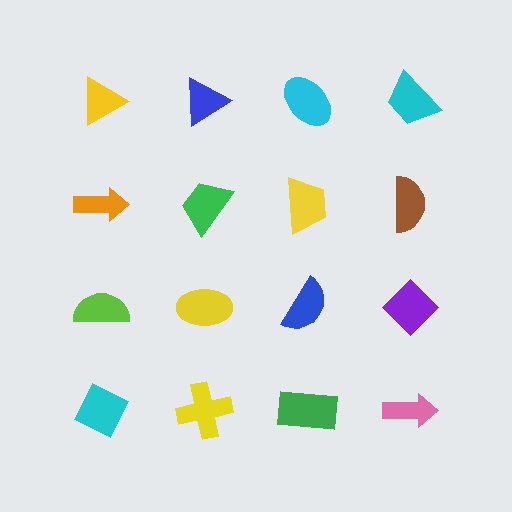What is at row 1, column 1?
A yellow triangle.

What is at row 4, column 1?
A cyan diamond.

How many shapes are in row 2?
4 shapes.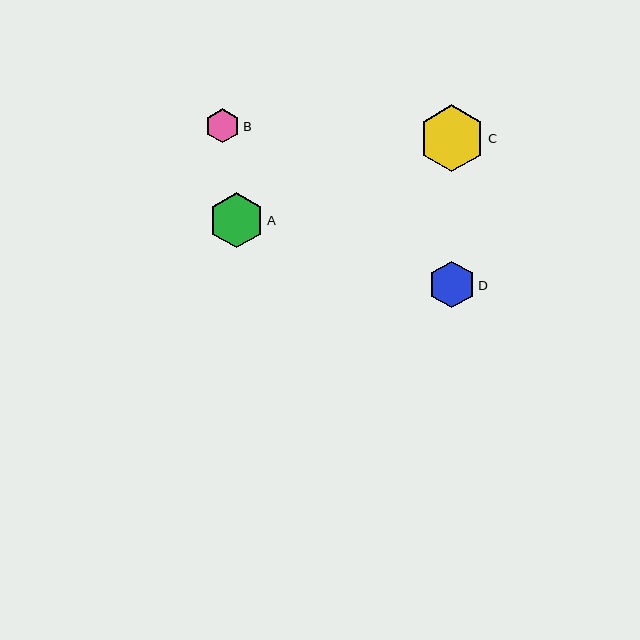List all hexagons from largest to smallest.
From largest to smallest: C, A, D, B.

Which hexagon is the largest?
Hexagon C is the largest with a size of approximately 67 pixels.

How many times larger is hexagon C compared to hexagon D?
Hexagon C is approximately 1.4 times the size of hexagon D.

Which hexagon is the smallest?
Hexagon B is the smallest with a size of approximately 34 pixels.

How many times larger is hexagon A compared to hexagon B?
Hexagon A is approximately 1.6 times the size of hexagon B.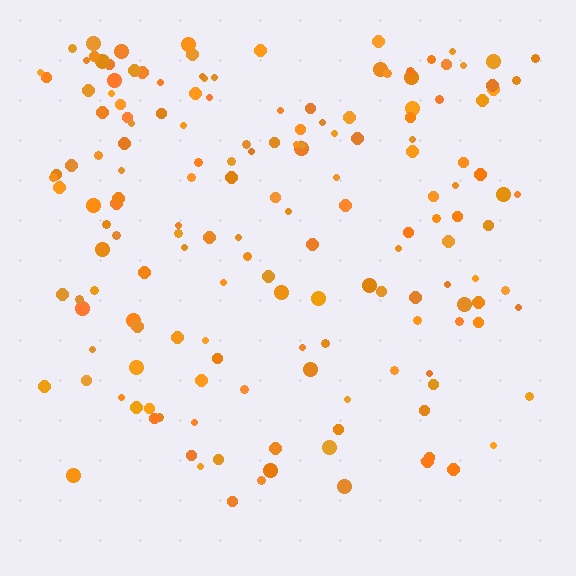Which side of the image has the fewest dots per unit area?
The bottom.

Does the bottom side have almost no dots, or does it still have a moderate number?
Still a moderate number, just noticeably fewer than the top.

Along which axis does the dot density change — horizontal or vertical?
Vertical.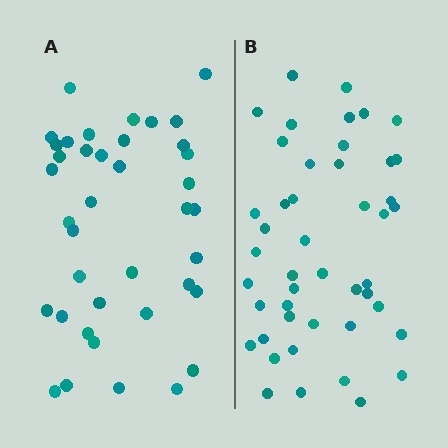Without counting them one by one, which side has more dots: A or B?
Region B (the right region) has more dots.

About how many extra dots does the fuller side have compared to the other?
Region B has roughly 8 or so more dots than region A.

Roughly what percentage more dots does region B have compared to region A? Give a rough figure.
About 20% more.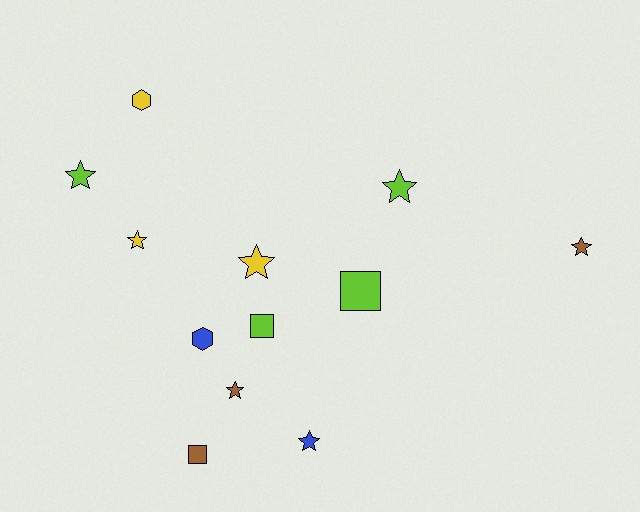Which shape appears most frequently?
Star, with 7 objects.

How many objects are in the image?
There are 12 objects.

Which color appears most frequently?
Lime, with 4 objects.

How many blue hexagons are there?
There is 1 blue hexagon.